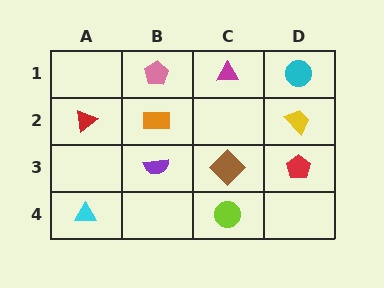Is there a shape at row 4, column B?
No, that cell is empty.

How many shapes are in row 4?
2 shapes.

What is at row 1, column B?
A pink pentagon.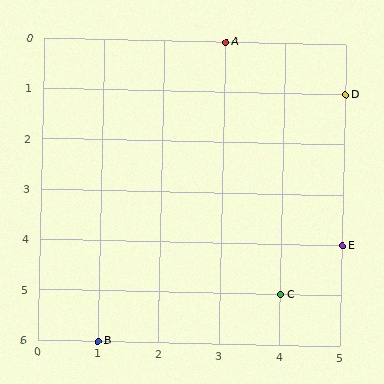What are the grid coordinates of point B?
Point B is at grid coordinates (1, 6).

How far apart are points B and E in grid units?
Points B and E are 4 columns and 2 rows apart (about 4.5 grid units diagonally).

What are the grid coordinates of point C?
Point C is at grid coordinates (4, 5).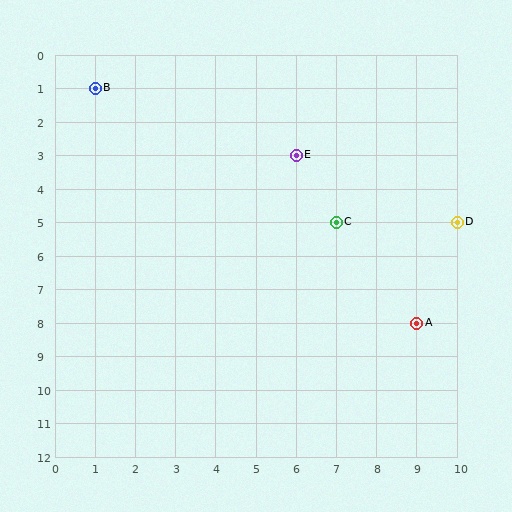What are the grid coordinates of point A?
Point A is at grid coordinates (9, 8).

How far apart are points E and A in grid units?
Points E and A are 3 columns and 5 rows apart (about 5.8 grid units diagonally).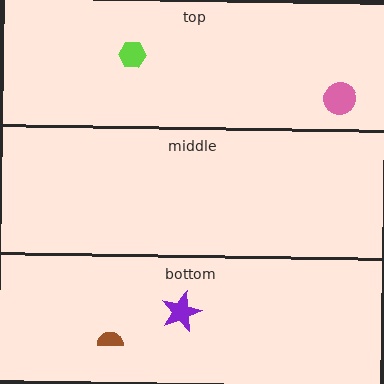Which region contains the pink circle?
The top region.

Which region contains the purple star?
The bottom region.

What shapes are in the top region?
The lime hexagon, the pink circle.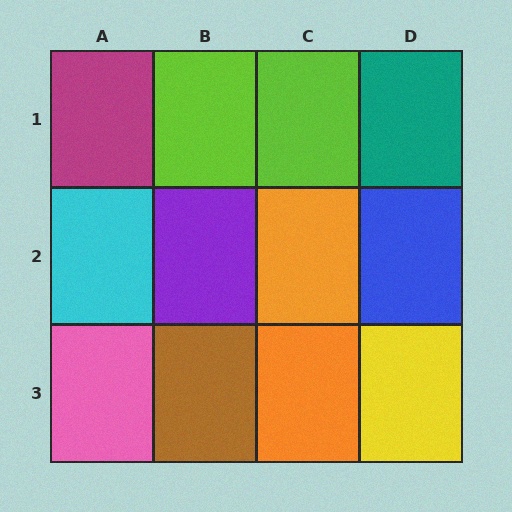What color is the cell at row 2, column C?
Orange.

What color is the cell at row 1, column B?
Lime.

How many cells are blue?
1 cell is blue.